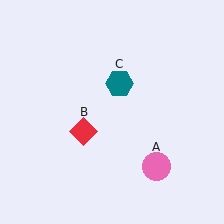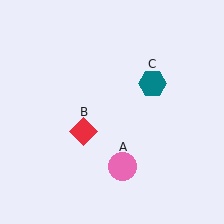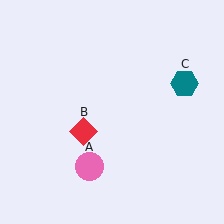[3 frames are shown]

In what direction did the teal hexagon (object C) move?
The teal hexagon (object C) moved right.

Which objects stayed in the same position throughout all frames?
Red diamond (object B) remained stationary.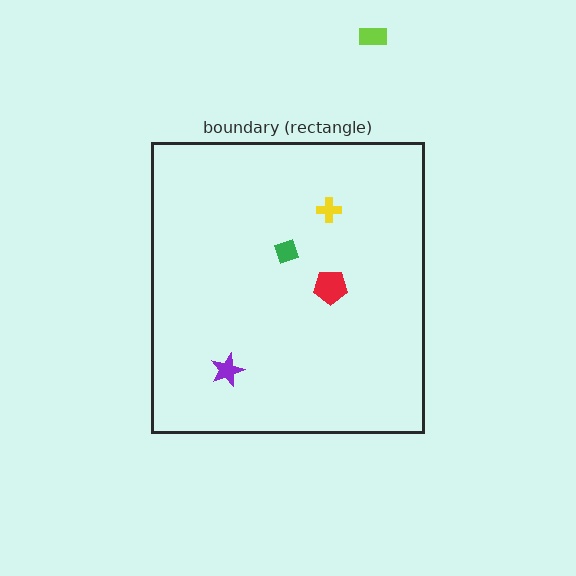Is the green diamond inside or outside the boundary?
Inside.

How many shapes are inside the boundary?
4 inside, 1 outside.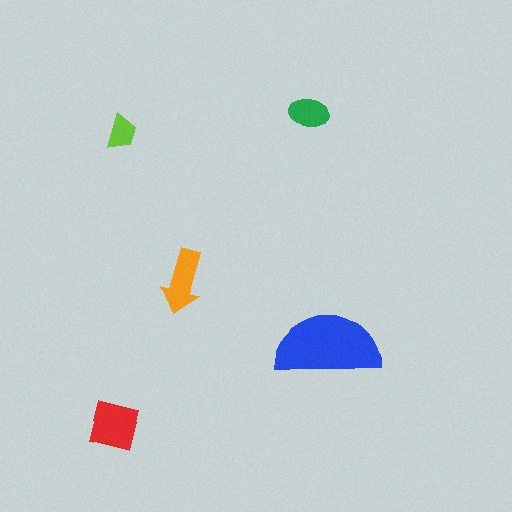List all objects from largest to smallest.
The blue semicircle, the red square, the orange arrow, the green ellipse, the lime trapezoid.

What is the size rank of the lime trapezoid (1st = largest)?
5th.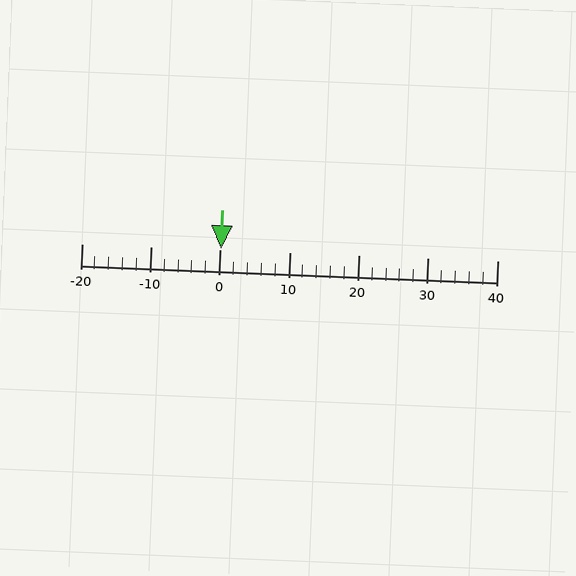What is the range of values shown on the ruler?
The ruler shows values from -20 to 40.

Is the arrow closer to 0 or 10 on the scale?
The arrow is closer to 0.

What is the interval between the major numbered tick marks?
The major tick marks are spaced 10 units apart.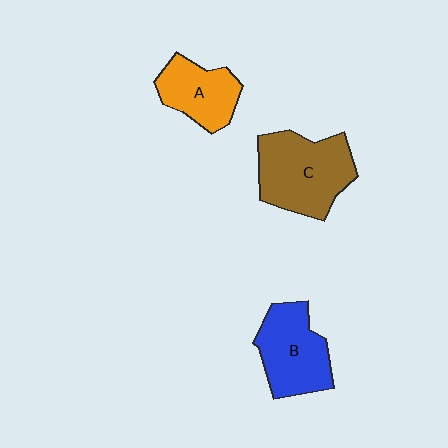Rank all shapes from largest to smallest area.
From largest to smallest: C (brown), B (blue), A (orange).